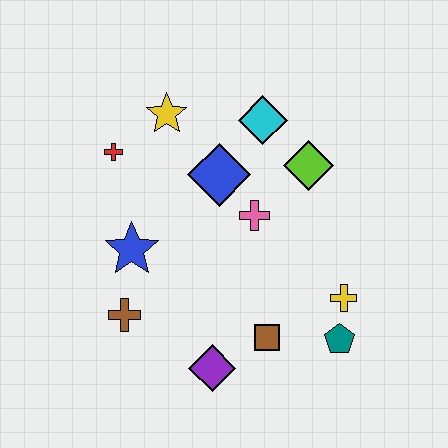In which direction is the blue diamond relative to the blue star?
The blue diamond is to the right of the blue star.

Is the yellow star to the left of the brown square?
Yes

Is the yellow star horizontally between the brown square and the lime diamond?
No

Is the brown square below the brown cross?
Yes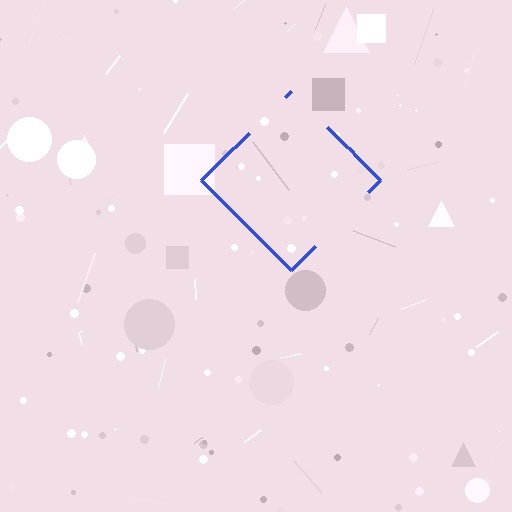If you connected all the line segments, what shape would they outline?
They would outline a diamond.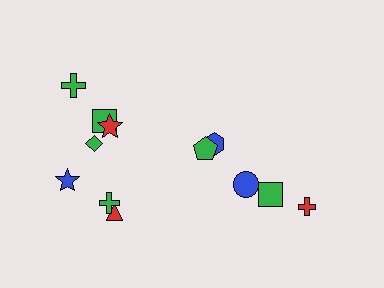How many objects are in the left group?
There are 7 objects.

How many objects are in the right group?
There are 5 objects.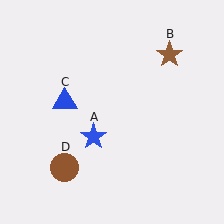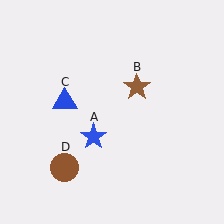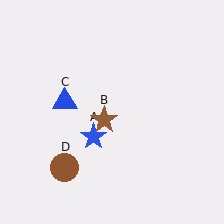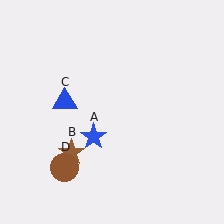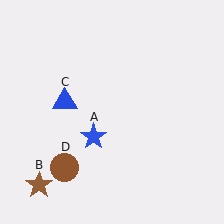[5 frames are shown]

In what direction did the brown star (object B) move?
The brown star (object B) moved down and to the left.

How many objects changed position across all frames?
1 object changed position: brown star (object B).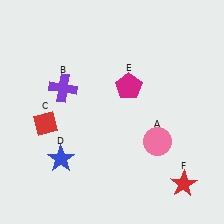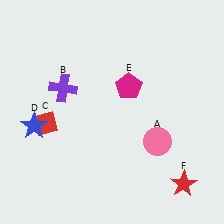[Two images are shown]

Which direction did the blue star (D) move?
The blue star (D) moved up.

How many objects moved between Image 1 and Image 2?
1 object moved between the two images.